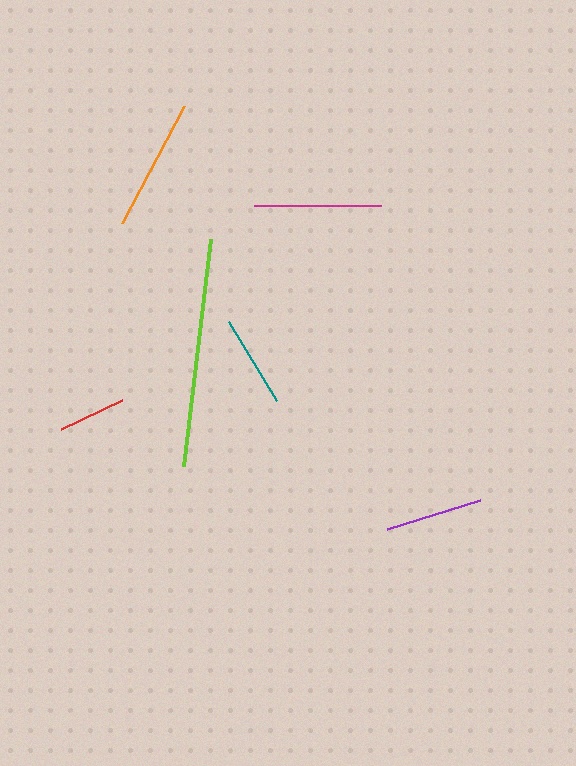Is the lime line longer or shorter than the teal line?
The lime line is longer than the teal line.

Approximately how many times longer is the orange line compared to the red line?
The orange line is approximately 2.0 times the length of the red line.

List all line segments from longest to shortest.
From longest to shortest: lime, orange, magenta, purple, teal, red.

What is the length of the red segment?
The red segment is approximately 68 pixels long.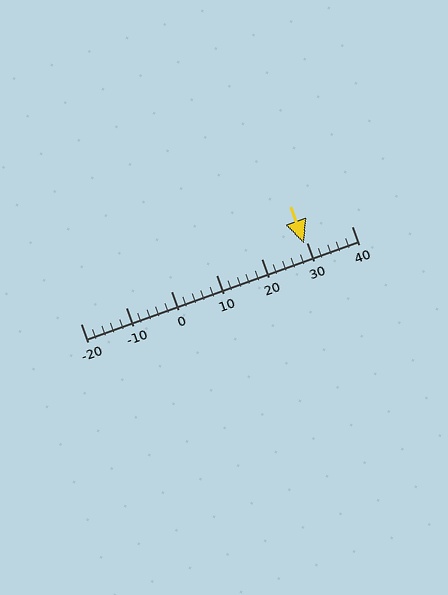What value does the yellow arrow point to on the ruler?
The yellow arrow points to approximately 29.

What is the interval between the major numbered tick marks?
The major tick marks are spaced 10 units apart.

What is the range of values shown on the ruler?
The ruler shows values from -20 to 40.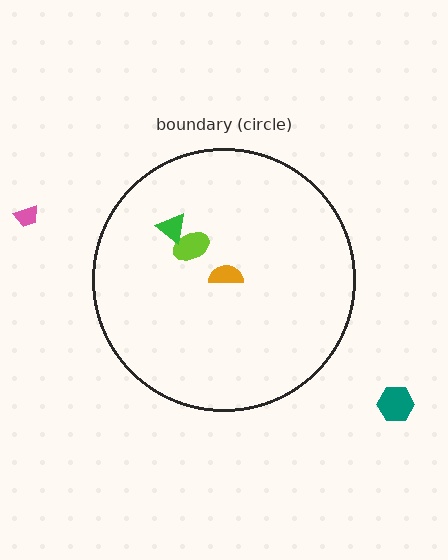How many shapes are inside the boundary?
3 inside, 2 outside.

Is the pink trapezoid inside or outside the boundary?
Outside.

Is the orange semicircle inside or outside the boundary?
Inside.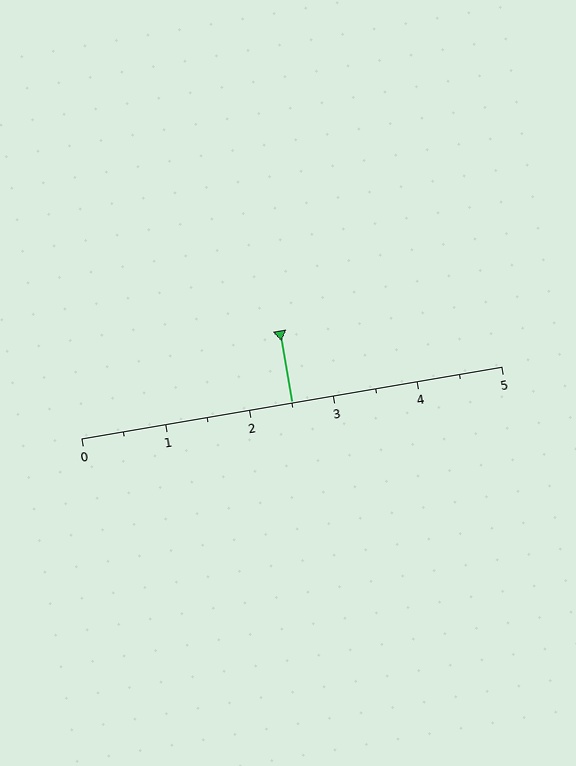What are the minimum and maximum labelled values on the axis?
The axis runs from 0 to 5.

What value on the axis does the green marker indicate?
The marker indicates approximately 2.5.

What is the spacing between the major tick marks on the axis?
The major ticks are spaced 1 apart.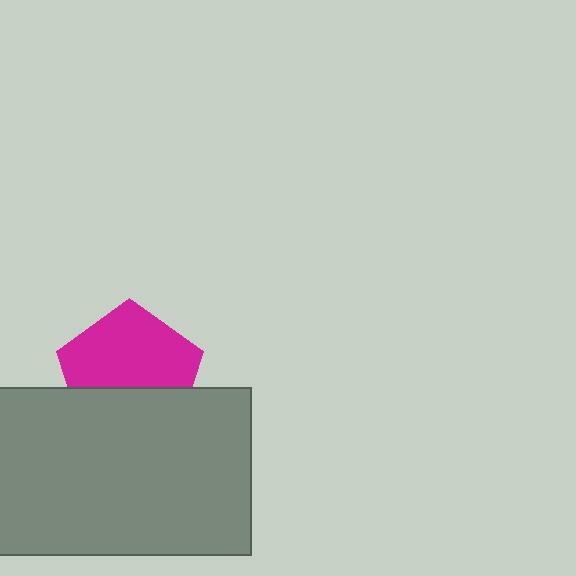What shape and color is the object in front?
The object in front is a gray rectangle.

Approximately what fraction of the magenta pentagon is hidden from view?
Roughly 39% of the magenta pentagon is hidden behind the gray rectangle.